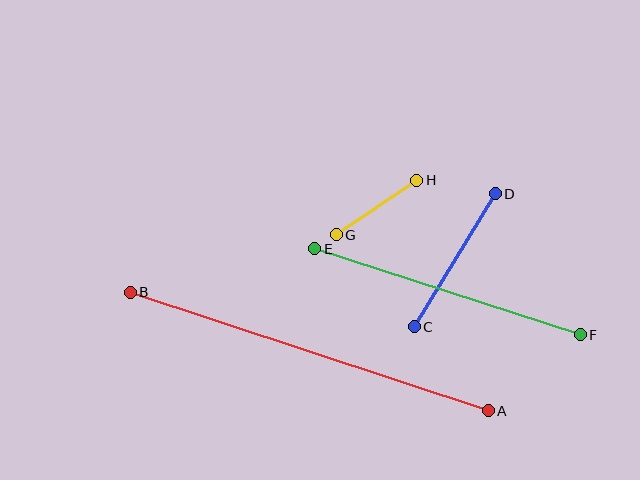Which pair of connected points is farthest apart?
Points A and B are farthest apart.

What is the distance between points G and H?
The distance is approximately 97 pixels.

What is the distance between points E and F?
The distance is approximately 279 pixels.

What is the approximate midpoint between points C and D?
The midpoint is at approximately (455, 260) pixels.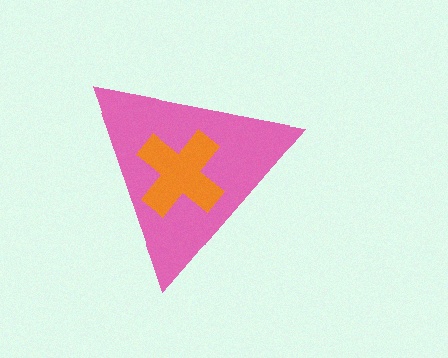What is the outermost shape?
The pink triangle.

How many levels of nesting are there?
2.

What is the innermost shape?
The orange cross.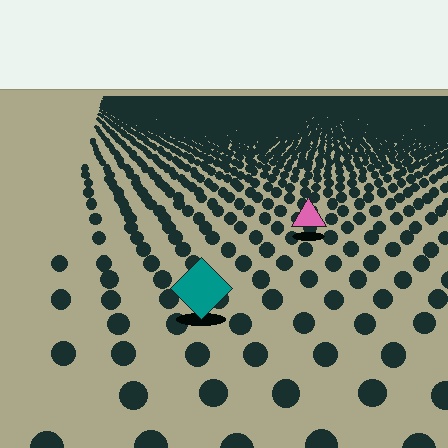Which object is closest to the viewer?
The teal diamond is closest. The texture marks near it are larger and more spread out.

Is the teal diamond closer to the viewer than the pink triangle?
Yes. The teal diamond is closer — you can tell from the texture gradient: the ground texture is coarser near it.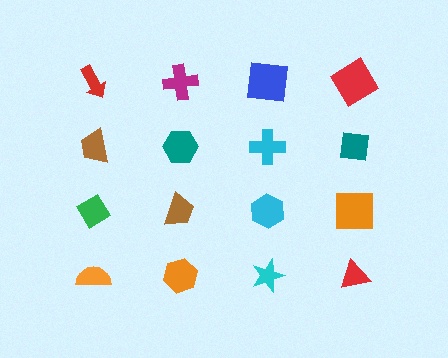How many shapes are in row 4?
4 shapes.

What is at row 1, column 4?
A red diamond.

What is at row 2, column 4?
A teal square.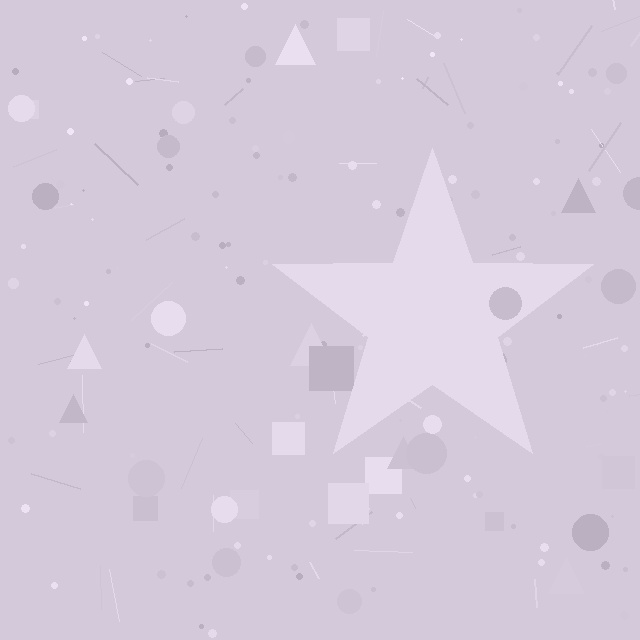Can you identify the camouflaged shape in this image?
The camouflaged shape is a star.